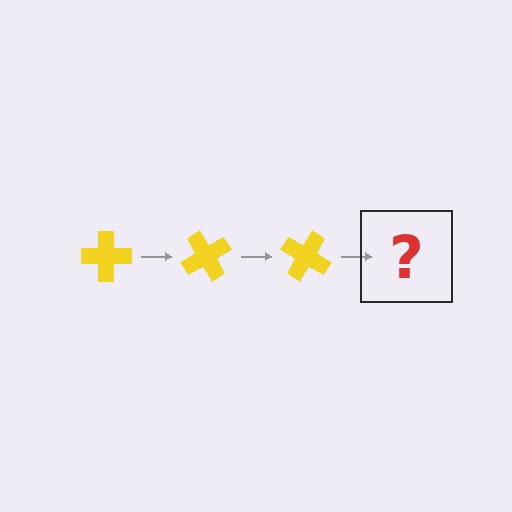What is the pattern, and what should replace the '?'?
The pattern is that the cross rotates 60 degrees each step. The '?' should be a yellow cross rotated 180 degrees.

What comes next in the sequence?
The next element should be a yellow cross rotated 180 degrees.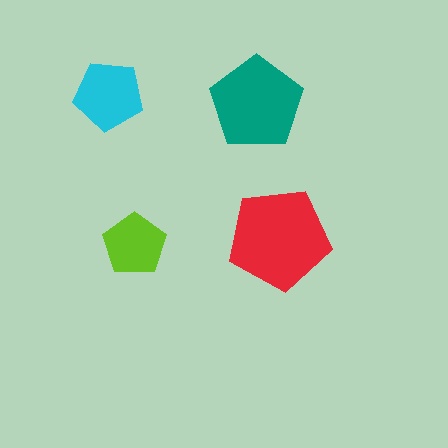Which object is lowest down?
The lime pentagon is bottommost.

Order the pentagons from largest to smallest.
the red one, the teal one, the cyan one, the lime one.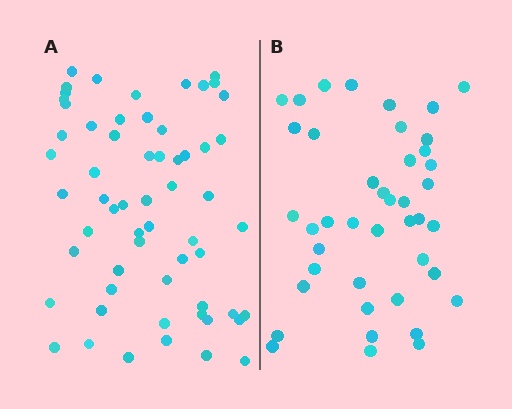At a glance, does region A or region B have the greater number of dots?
Region A (the left region) has more dots.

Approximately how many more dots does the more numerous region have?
Region A has approximately 20 more dots than region B.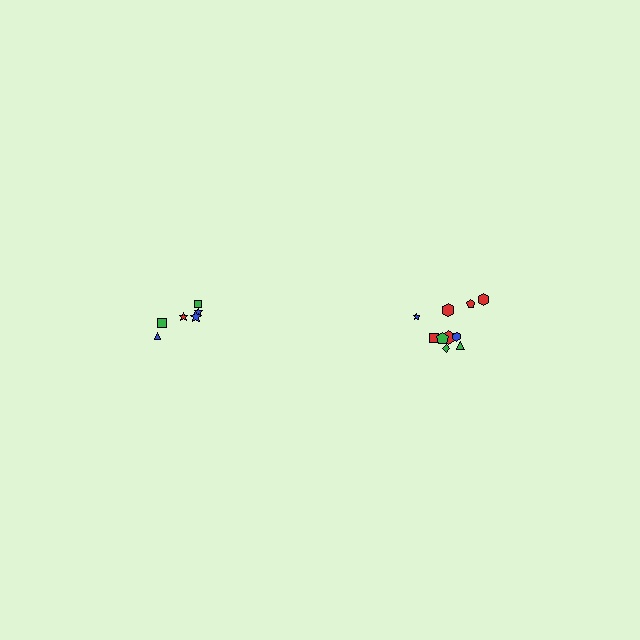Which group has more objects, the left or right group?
The right group.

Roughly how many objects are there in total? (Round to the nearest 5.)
Roughly 15 objects in total.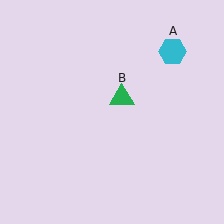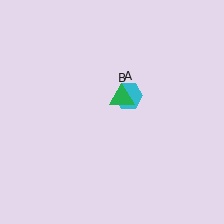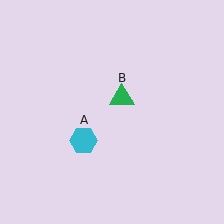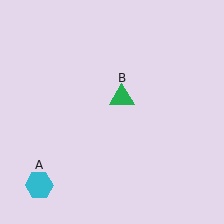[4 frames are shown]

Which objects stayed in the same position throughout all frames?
Green triangle (object B) remained stationary.